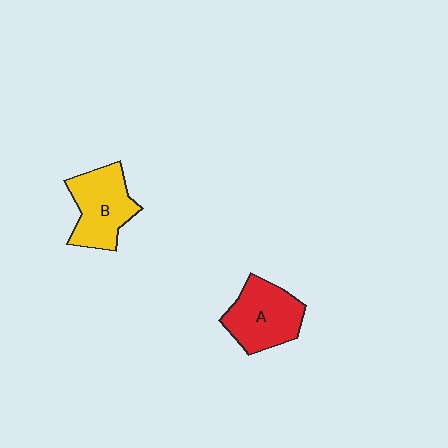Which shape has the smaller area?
Shape B (yellow).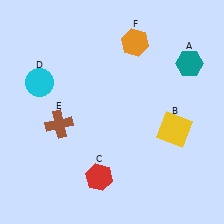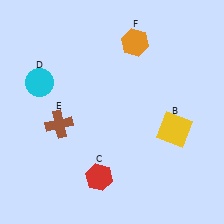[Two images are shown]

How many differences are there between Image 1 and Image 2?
There is 1 difference between the two images.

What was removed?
The teal hexagon (A) was removed in Image 2.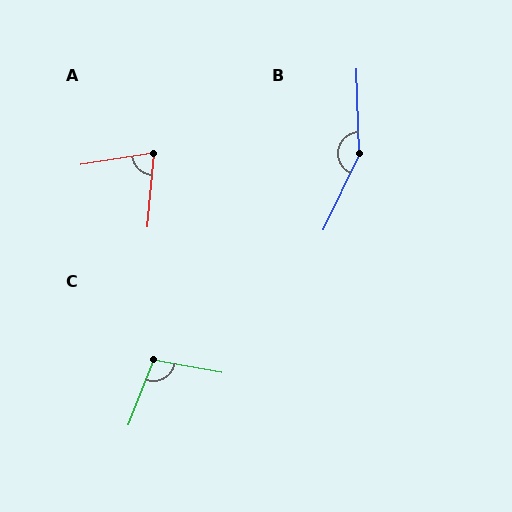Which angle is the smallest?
A, at approximately 76 degrees.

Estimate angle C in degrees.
Approximately 101 degrees.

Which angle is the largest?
B, at approximately 153 degrees.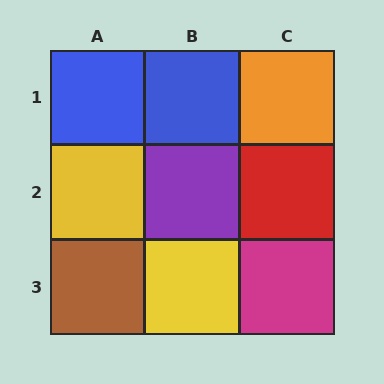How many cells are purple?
1 cell is purple.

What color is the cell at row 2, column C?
Red.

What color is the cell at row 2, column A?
Yellow.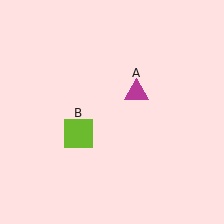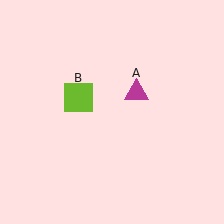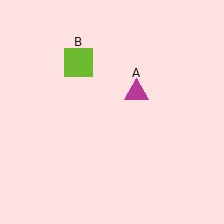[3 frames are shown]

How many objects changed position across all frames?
1 object changed position: lime square (object B).